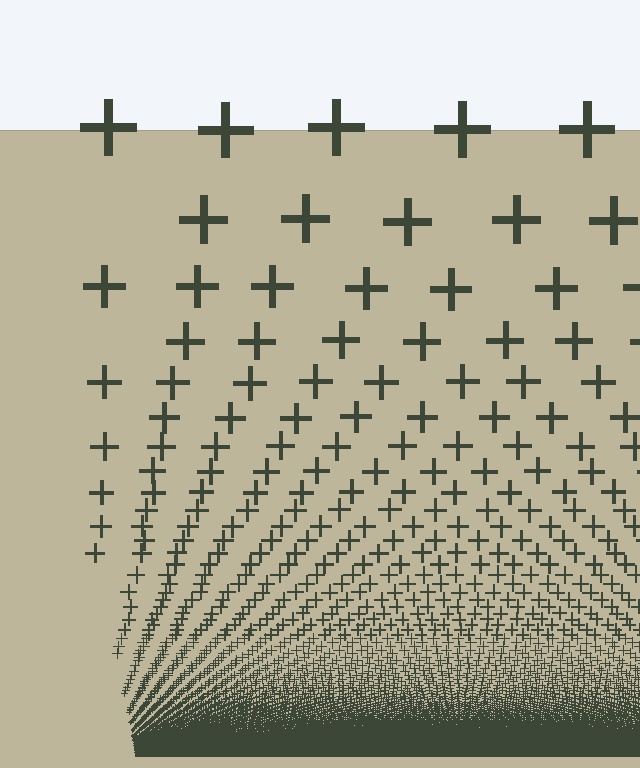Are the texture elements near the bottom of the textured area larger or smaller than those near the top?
Smaller. The gradient is inverted — elements near the bottom are smaller and denser.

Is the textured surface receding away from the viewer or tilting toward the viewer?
The surface appears to tilt toward the viewer. Texture elements get larger and sparser toward the top.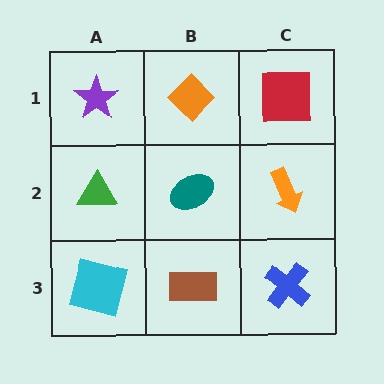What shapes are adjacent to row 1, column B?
A teal ellipse (row 2, column B), a purple star (row 1, column A), a red square (row 1, column C).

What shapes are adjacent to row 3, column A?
A green triangle (row 2, column A), a brown rectangle (row 3, column B).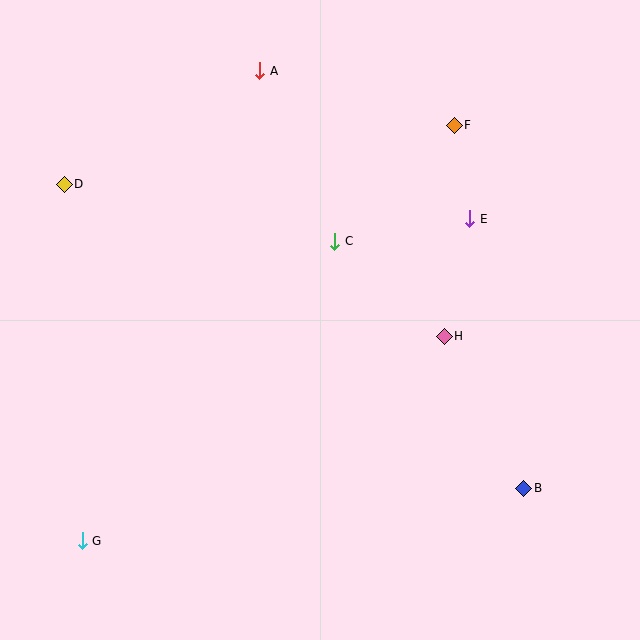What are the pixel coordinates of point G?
Point G is at (82, 541).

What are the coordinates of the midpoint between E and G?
The midpoint between E and G is at (276, 380).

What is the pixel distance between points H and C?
The distance between H and C is 145 pixels.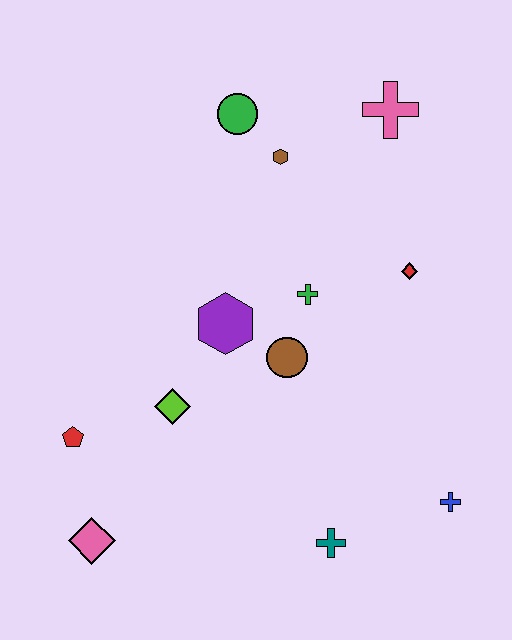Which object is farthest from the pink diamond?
The pink cross is farthest from the pink diamond.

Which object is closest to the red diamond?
The green cross is closest to the red diamond.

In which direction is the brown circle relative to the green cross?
The brown circle is below the green cross.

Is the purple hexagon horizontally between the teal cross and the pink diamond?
Yes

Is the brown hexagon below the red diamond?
No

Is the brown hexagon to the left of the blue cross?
Yes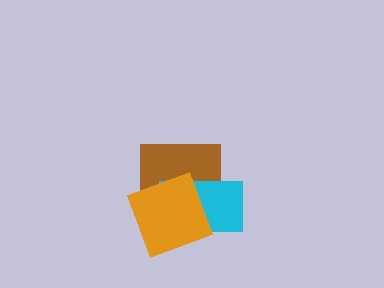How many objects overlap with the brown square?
2 objects overlap with the brown square.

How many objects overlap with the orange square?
2 objects overlap with the orange square.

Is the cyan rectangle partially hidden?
Yes, it is partially covered by another shape.